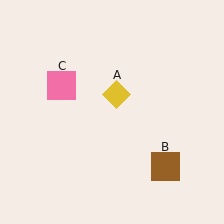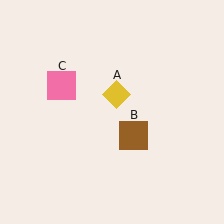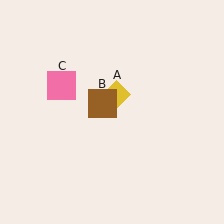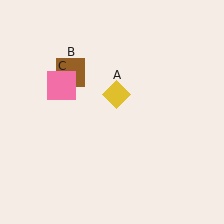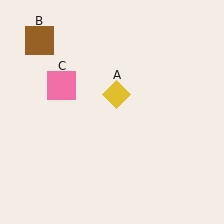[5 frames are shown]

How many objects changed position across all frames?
1 object changed position: brown square (object B).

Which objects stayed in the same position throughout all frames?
Yellow diamond (object A) and pink square (object C) remained stationary.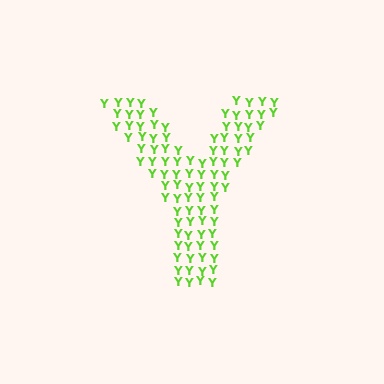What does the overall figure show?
The overall figure shows the letter Y.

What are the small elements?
The small elements are letter Y's.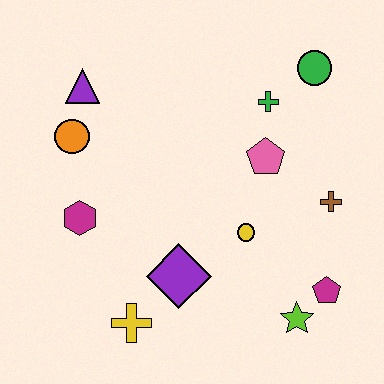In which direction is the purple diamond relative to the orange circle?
The purple diamond is below the orange circle.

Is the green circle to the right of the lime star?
Yes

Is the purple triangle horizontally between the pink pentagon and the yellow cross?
No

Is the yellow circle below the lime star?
No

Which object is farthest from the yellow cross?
The green circle is farthest from the yellow cross.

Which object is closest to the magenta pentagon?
The lime star is closest to the magenta pentagon.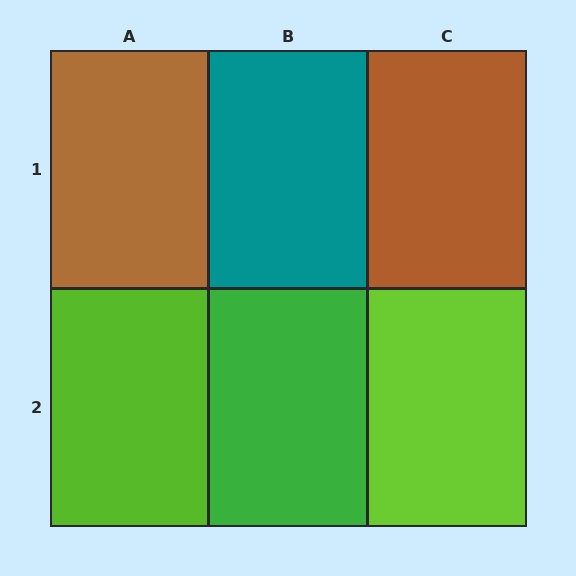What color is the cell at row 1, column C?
Brown.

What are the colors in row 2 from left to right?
Lime, green, lime.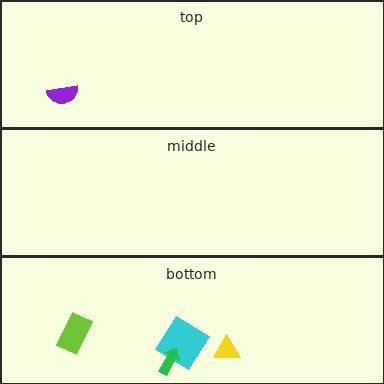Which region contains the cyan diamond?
The bottom region.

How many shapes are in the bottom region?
4.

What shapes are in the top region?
The purple semicircle.